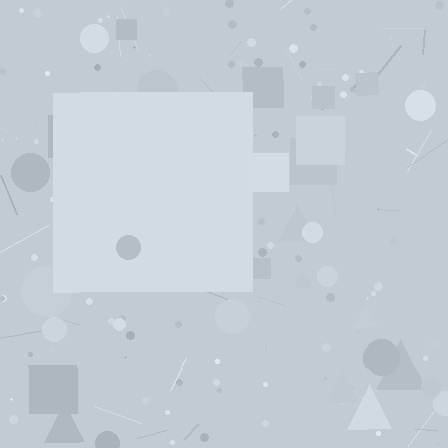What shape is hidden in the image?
A square is hidden in the image.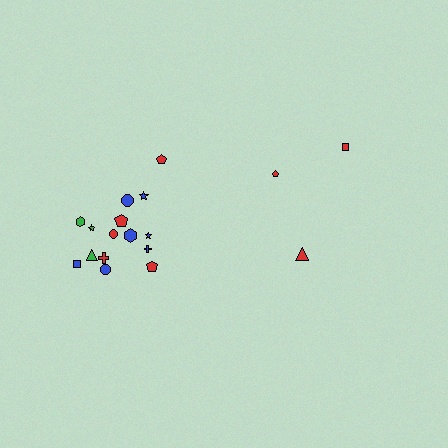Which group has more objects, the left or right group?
The left group.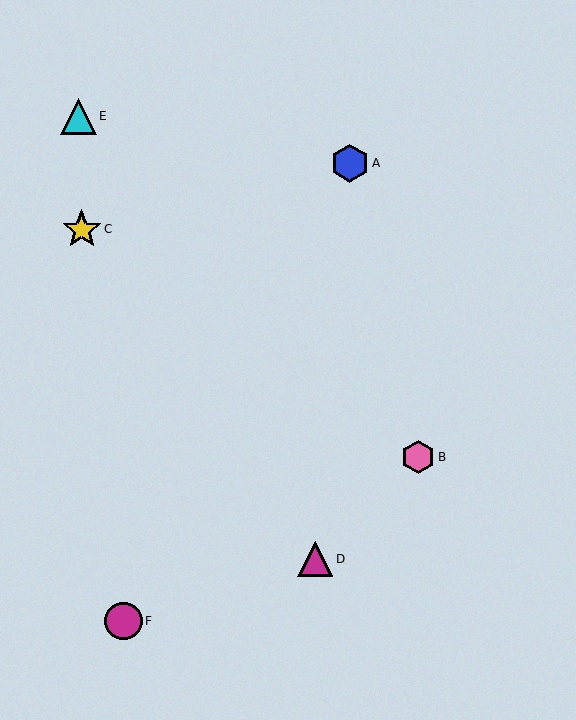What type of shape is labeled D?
Shape D is a magenta triangle.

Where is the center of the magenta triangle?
The center of the magenta triangle is at (315, 559).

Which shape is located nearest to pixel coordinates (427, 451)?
The pink hexagon (labeled B) at (418, 457) is nearest to that location.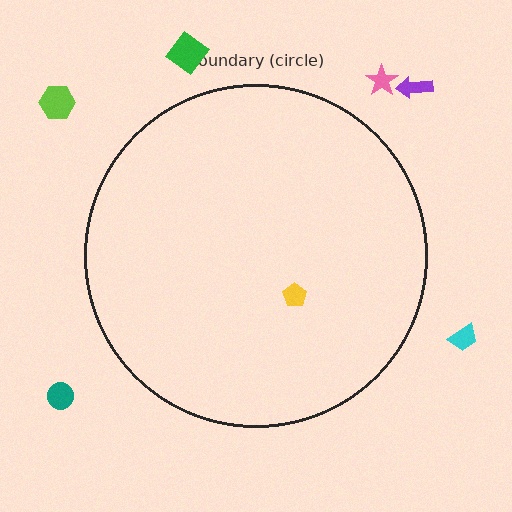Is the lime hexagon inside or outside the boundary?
Outside.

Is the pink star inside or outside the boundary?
Outside.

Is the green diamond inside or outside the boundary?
Outside.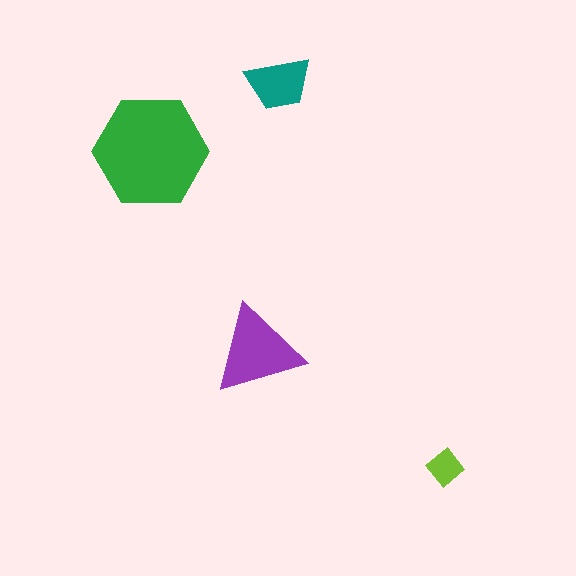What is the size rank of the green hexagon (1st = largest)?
1st.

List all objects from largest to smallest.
The green hexagon, the purple triangle, the teal trapezoid, the lime diamond.